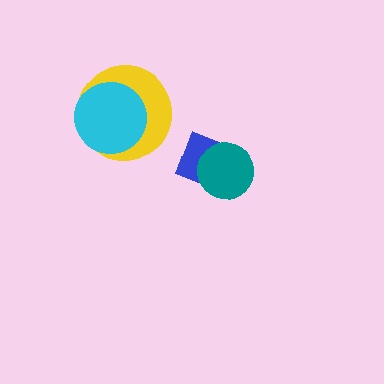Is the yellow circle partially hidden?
Yes, it is partially covered by another shape.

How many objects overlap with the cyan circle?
1 object overlaps with the cyan circle.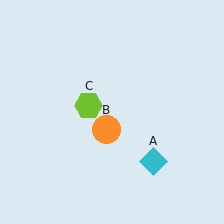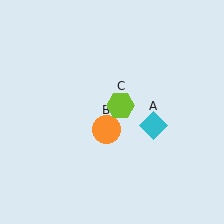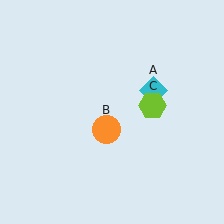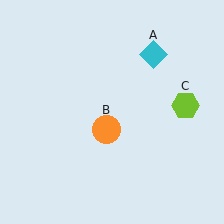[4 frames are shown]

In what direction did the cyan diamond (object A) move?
The cyan diamond (object A) moved up.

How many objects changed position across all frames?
2 objects changed position: cyan diamond (object A), lime hexagon (object C).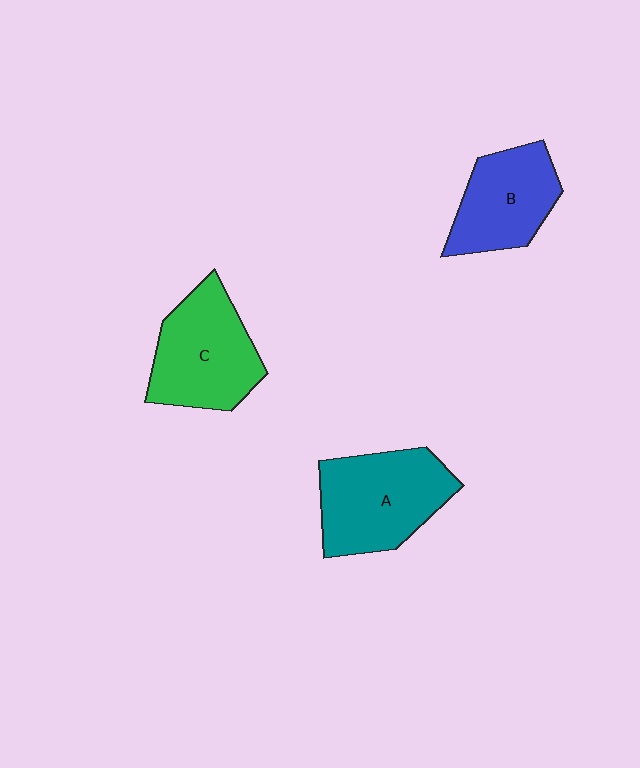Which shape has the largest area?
Shape A (teal).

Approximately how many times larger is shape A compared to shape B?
Approximately 1.3 times.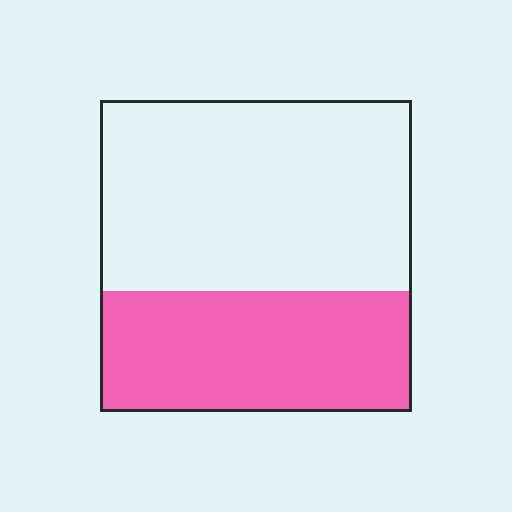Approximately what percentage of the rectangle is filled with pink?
Approximately 40%.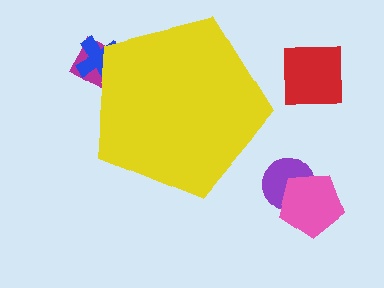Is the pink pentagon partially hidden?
No, the pink pentagon is fully visible.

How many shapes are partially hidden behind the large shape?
2 shapes are partially hidden.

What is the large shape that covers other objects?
A yellow pentagon.